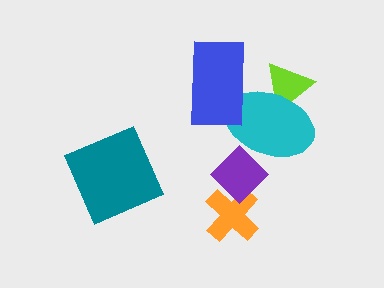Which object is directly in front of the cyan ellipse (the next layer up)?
The purple diamond is directly in front of the cyan ellipse.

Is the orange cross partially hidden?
Yes, it is partially covered by another shape.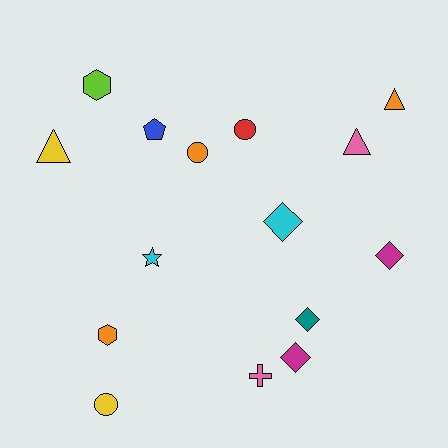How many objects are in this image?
There are 15 objects.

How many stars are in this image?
There is 1 star.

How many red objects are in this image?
There is 1 red object.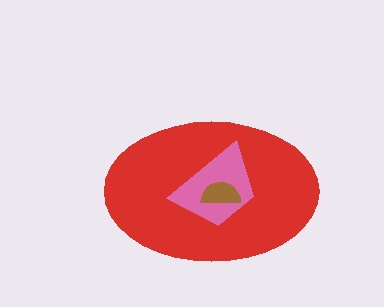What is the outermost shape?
The red ellipse.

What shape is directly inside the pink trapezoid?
The brown semicircle.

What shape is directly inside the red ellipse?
The pink trapezoid.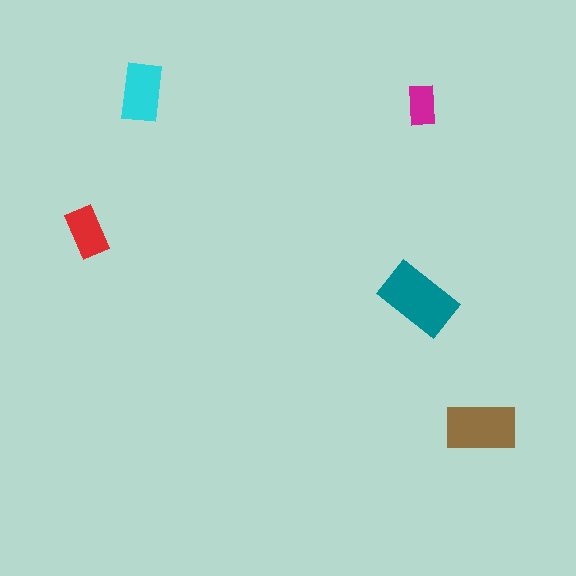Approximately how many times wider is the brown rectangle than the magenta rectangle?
About 1.5 times wider.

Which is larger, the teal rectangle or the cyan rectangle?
The teal one.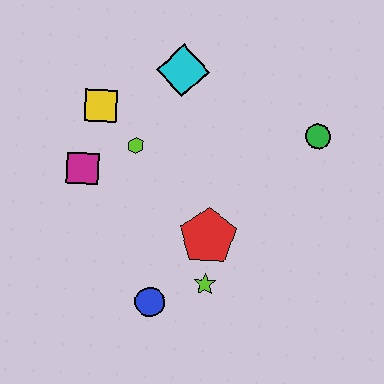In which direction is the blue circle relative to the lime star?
The blue circle is to the left of the lime star.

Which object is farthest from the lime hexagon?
The green circle is farthest from the lime hexagon.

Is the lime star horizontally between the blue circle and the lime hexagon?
No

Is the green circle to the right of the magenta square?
Yes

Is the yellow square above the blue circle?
Yes